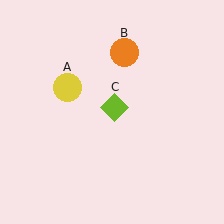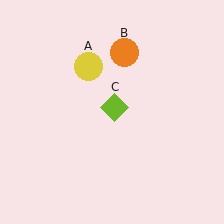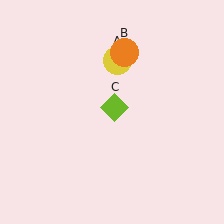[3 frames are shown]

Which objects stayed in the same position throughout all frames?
Orange circle (object B) and lime diamond (object C) remained stationary.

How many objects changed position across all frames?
1 object changed position: yellow circle (object A).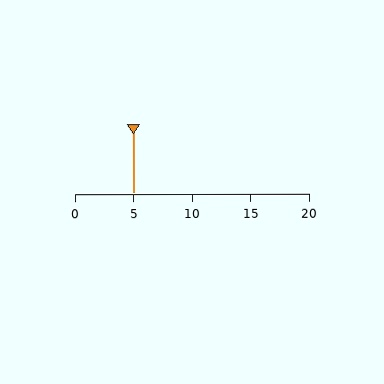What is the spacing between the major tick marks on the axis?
The major ticks are spaced 5 apart.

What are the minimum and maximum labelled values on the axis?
The axis runs from 0 to 20.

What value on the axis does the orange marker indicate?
The marker indicates approximately 5.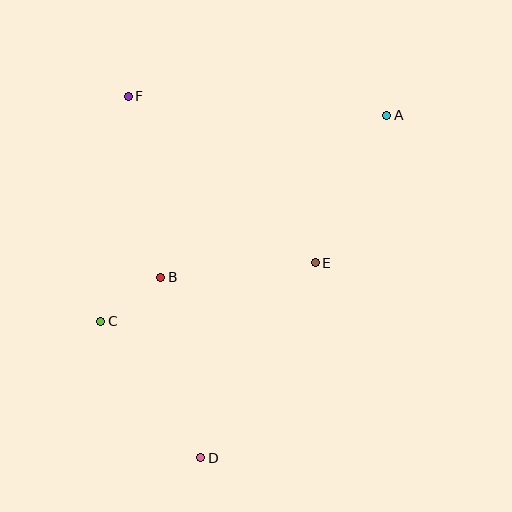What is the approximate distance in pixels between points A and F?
The distance between A and F is approximately 259 pixels.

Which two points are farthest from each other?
Points A and D are farthest from each other.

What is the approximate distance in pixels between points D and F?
The distance between D and F is approximately 368 pixels.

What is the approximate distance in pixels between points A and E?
The distance between A and E is approximately 164 pixels.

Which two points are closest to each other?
Points B and C are closest to each other.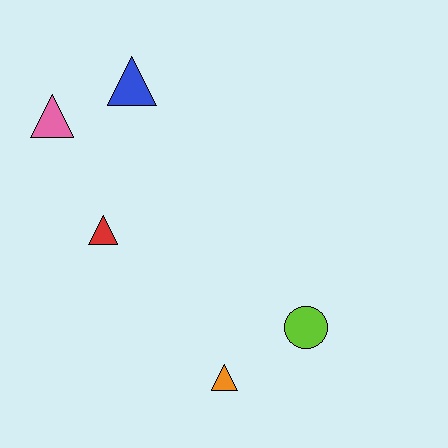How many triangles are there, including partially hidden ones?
There are 4 triangles.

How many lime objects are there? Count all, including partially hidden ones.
There is 1 lime object.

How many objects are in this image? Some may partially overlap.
There are 5 objects.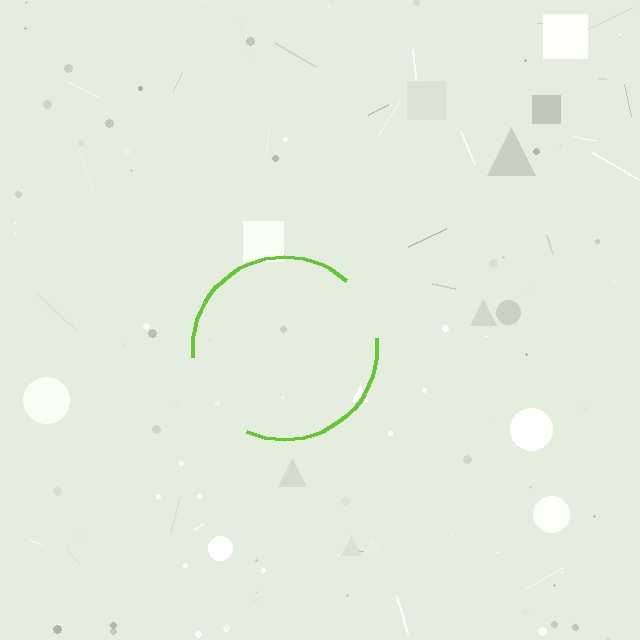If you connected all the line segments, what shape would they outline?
They would outline a circle.